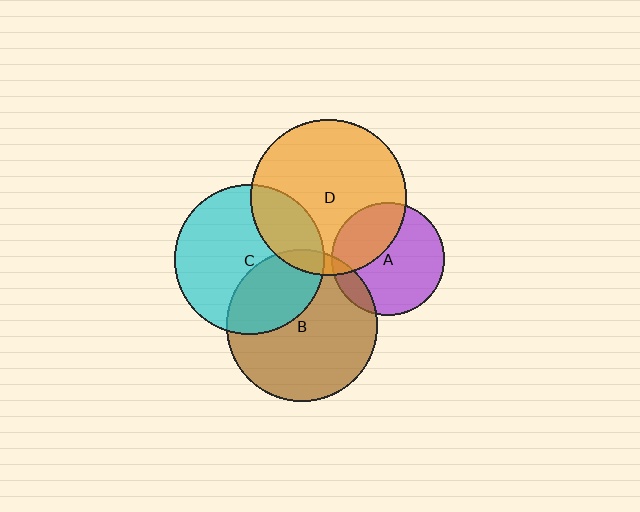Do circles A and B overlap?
Yes.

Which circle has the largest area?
Circle D (orange).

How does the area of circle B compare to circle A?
Approximately 1.8 times.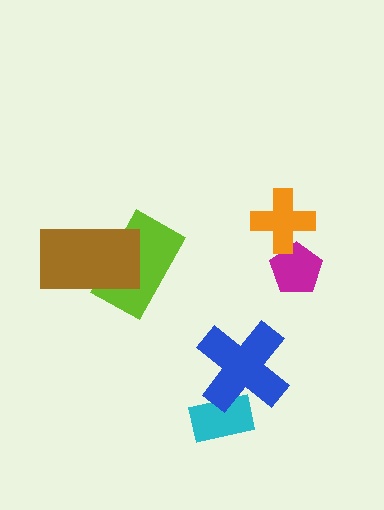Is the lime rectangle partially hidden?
Yes, it is partially covered by another shape.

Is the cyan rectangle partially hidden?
Yes, it is partially covered by another shape.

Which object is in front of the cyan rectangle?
The blue cross is in front of the cyan rectangle.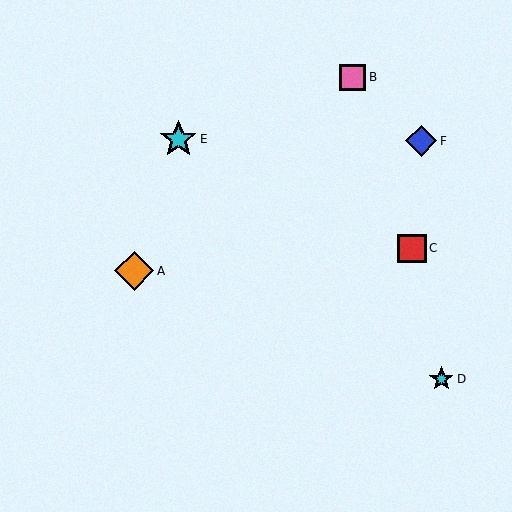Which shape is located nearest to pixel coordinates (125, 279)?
The orange diamond (labeled A) at (134, 271) is nearest to that location.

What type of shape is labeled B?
Shape B is a pink square.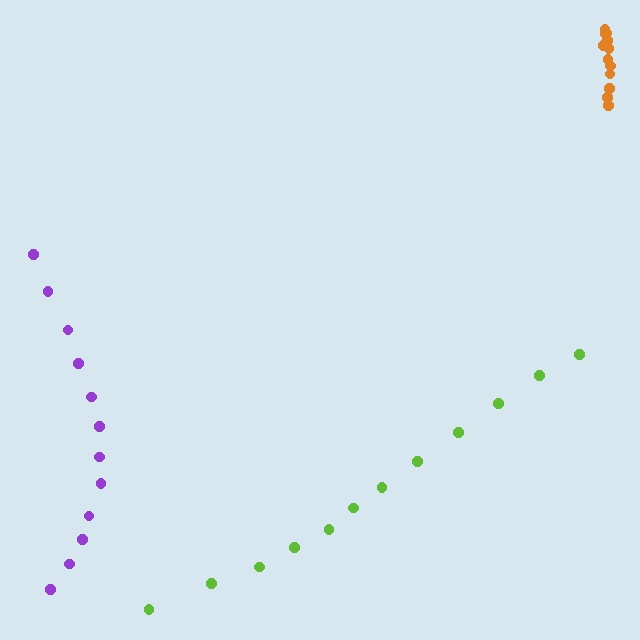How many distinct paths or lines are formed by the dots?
There are 3 distinct paths.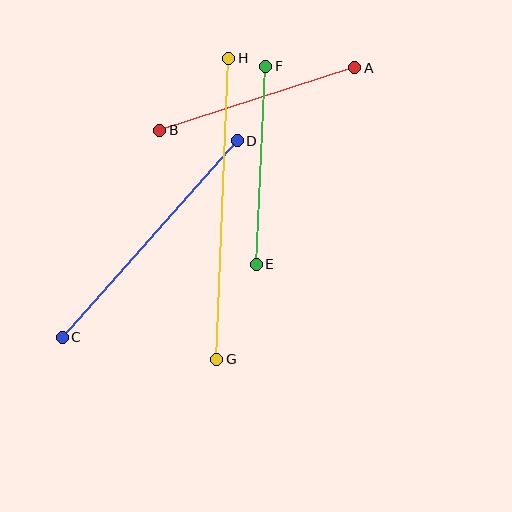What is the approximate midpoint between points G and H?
The midpoint is at approximately (223, 209) pixels.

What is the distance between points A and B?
The distance is approximately 205 pixels.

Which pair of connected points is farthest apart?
Points G and H are farthest apart.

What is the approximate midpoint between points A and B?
The midpoint is at approximately (257, 99) pixels.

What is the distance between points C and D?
The distance is approximately 263 pixels.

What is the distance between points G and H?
The distance is approximately 301 pixels.